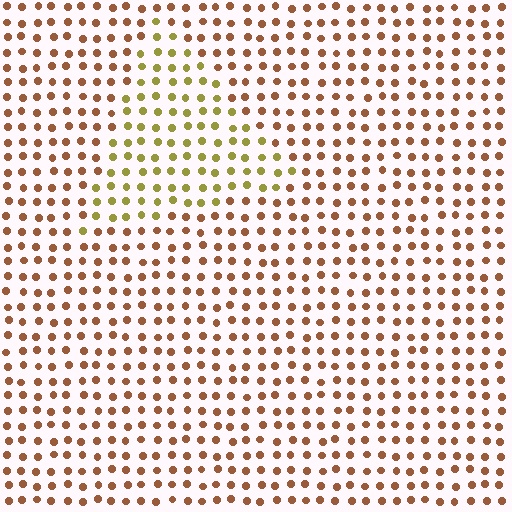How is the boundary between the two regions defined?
The boundary is defined purely by a slight shift in hue (about 41 degrees). Spacing, size, and orientation are identical on both sides.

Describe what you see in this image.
The image is filled with small brown elements in a uniform arrangement. A triangle-shaped region is visible where the elements are tinted to a slightly different hue, forming a subtle color boundary.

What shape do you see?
I see a triangle.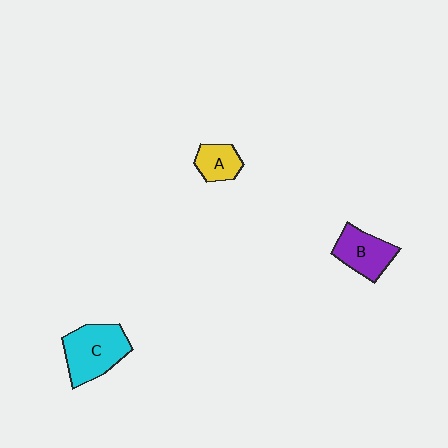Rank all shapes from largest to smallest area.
From largest to smallest: C (cyan), B (purple), A (yellow).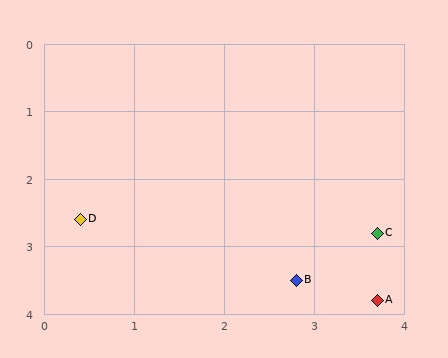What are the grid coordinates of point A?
Point A is at approximately (3.7, 3.8).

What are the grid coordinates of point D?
Point D is at approximately (0.4, 2.6).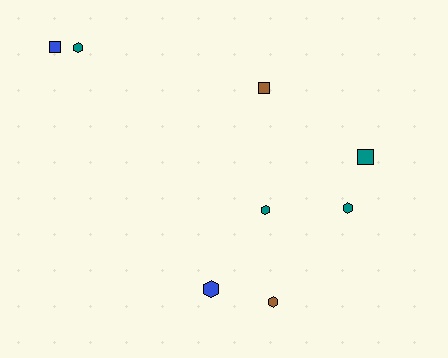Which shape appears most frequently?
Hexagon, with 5 objects.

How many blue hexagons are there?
There is 1 blue hexagon.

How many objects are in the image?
There are 8 objects.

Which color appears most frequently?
Teal, with 4 objects.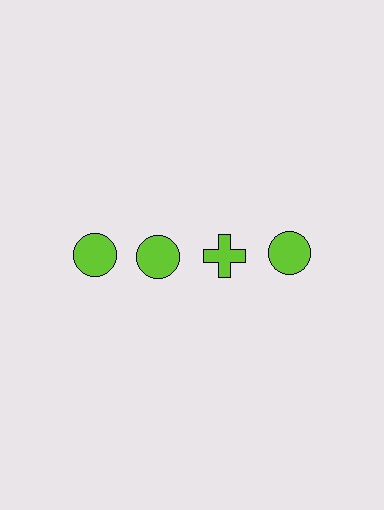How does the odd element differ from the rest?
It has a different shape: cross instead of circle.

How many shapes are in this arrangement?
There are 4 shapes arranged in a grid pattern.